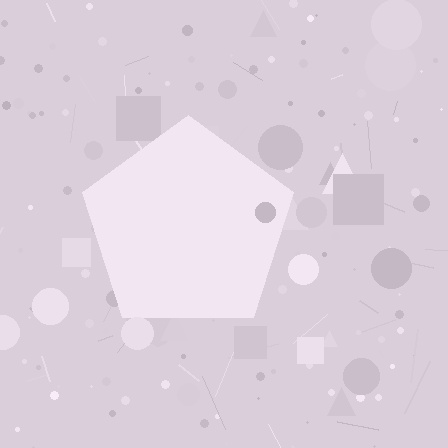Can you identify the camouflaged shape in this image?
The camouflaged shape is a pentagon.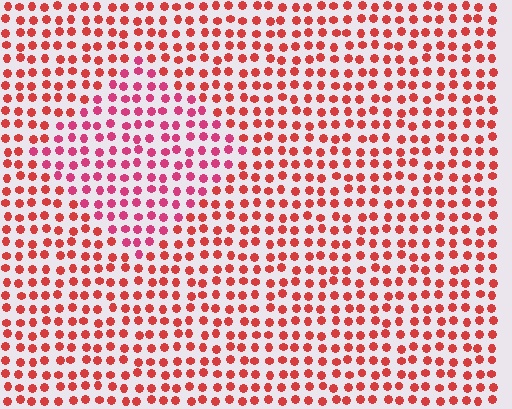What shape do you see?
I see a diamond.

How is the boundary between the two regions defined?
The boundary is defined purely by a slight shift in hue (about 26 degrees). Spacing, size, and orientation are identical on both sides.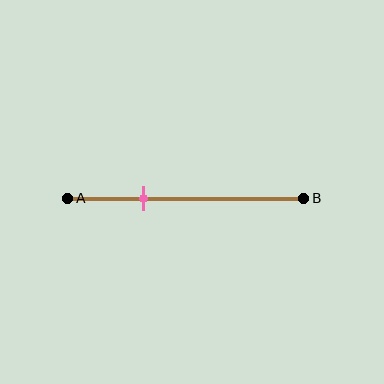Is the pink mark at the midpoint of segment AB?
No, the mark is at about 30% from A, not at the 50% midpoint.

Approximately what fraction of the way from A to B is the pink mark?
The pink mark is approximately 30% of the way from A to B.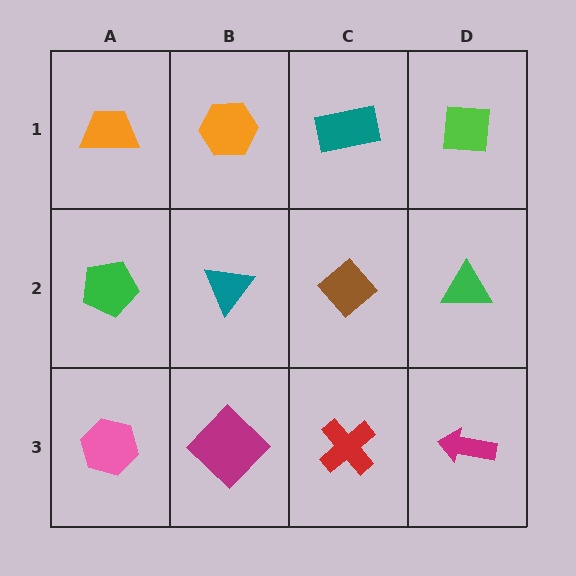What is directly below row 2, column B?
A magenta diamond.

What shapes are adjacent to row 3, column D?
A green triangle (row 2, column D), a red cross (row 3, column C).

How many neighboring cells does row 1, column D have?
2.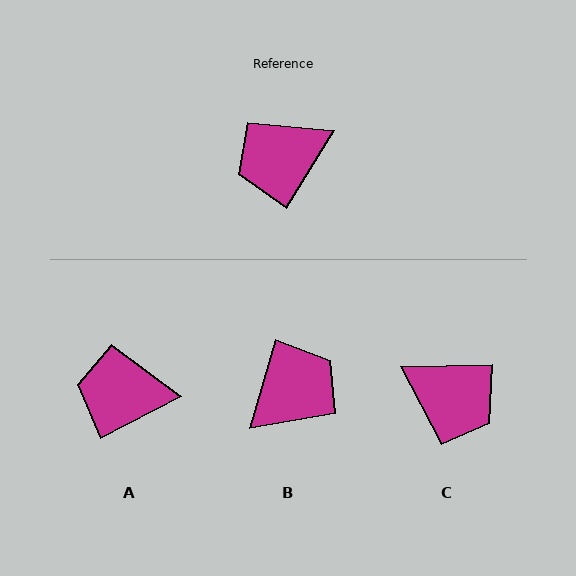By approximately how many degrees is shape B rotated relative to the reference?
Approximately 165 degrees clockwise.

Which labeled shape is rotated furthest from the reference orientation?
B, about 165 degrees away.